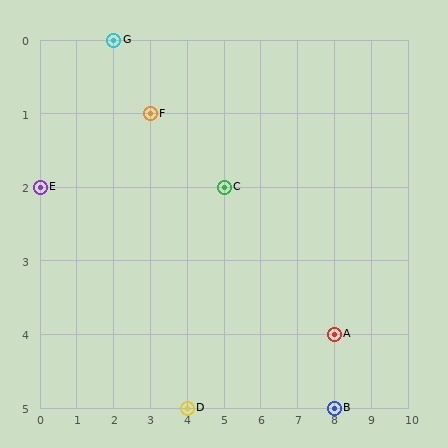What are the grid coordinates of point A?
Point A is at grid coordinates (8, 4).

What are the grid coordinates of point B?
Point B is at grid coordinates (8, 5).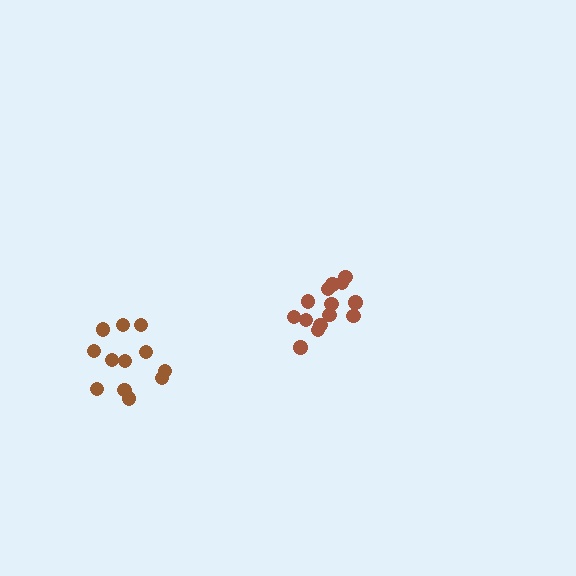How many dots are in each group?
Group 1: 14 dots, Group 2: 12 dots (26 total).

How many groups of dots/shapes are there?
There are 2 groups.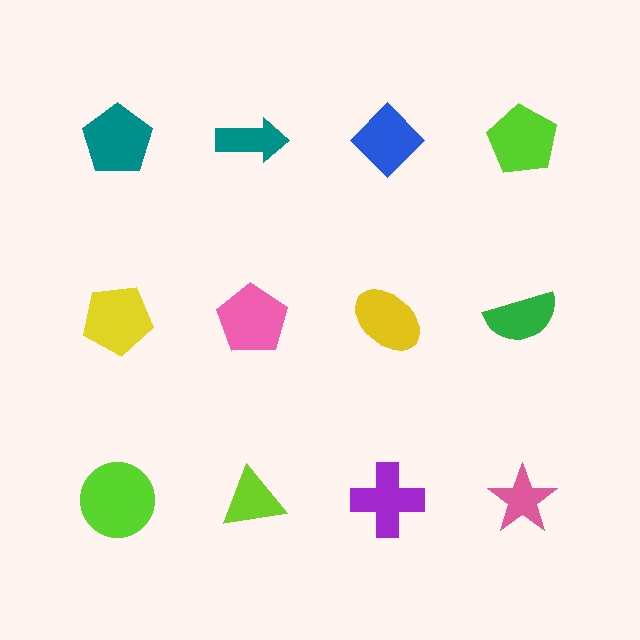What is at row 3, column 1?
A lime circle.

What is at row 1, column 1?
A teal pentagon.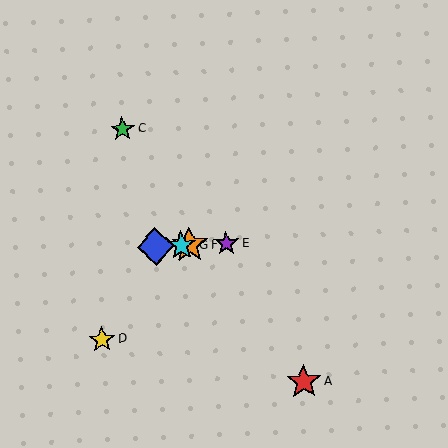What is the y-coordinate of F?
Object F is at y≈245.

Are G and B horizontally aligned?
Yes, both are at y≈245.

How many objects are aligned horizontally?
4 objects (B, E, F, G) are aligned horizontally.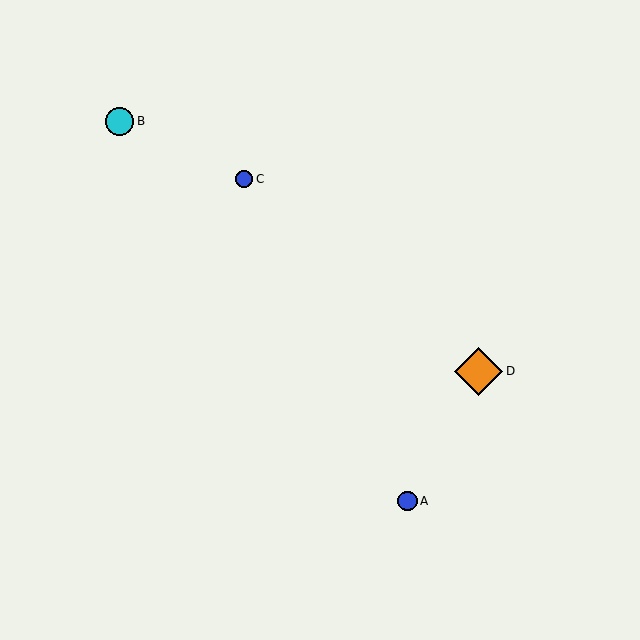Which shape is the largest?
The orange diamond (labeled D) is the largest.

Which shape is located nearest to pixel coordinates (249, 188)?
The blue circle (labeled C) at (244, 179) is nearest to that location.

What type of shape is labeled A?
Shape A is a blue circle.